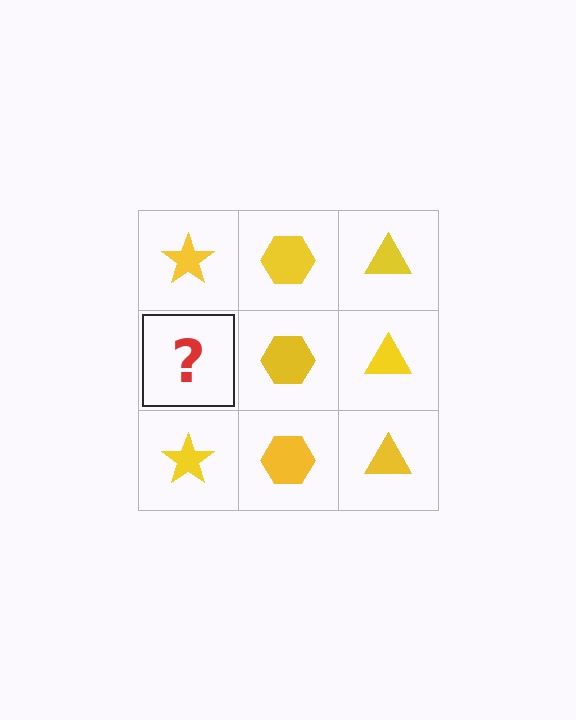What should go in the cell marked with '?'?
The missing cell should contain a yellow star.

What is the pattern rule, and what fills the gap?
The rule is that each column has a consistent shape. The gap should be filled with a yellow star.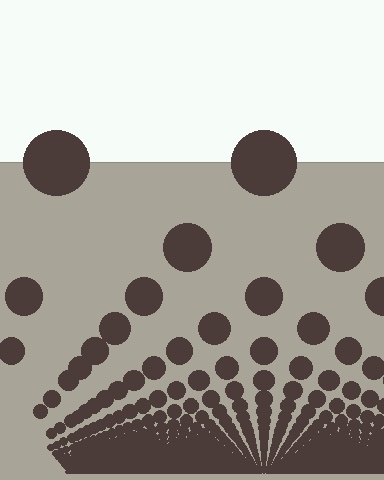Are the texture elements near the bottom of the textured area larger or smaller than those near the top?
Smaller. The gradient is inverted — elements near the bottom are smaller and denser.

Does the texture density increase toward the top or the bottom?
Density increases toward the bottom.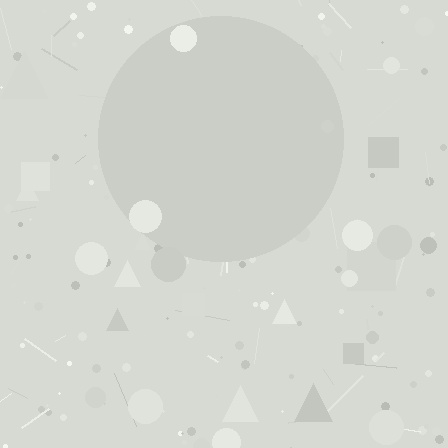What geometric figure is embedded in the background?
A circle is embedded in the background.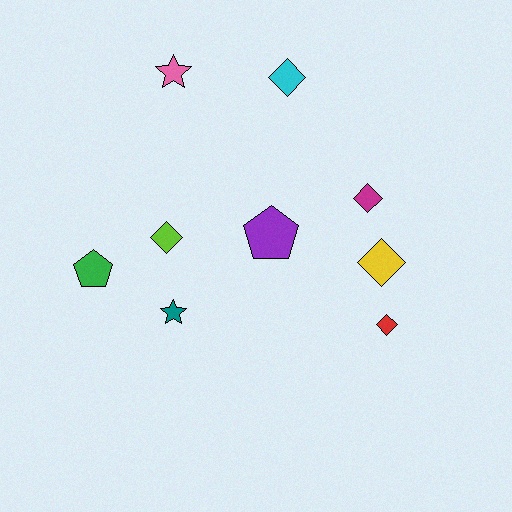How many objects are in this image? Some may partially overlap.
There are 9 objects.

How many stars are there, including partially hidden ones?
There are 2 stars.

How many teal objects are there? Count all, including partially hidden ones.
There is 1 teal object.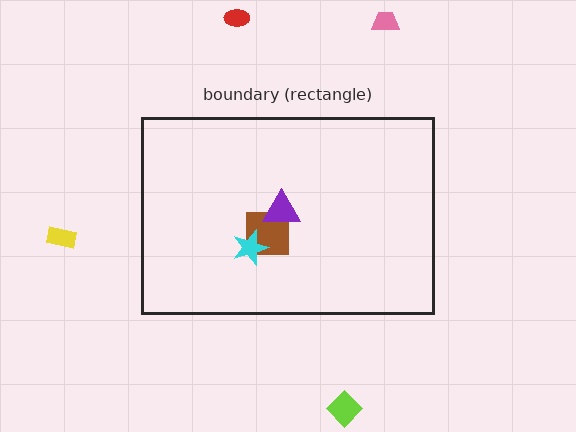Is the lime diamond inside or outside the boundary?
Outside.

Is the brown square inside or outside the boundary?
Inside.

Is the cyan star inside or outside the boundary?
Inside.